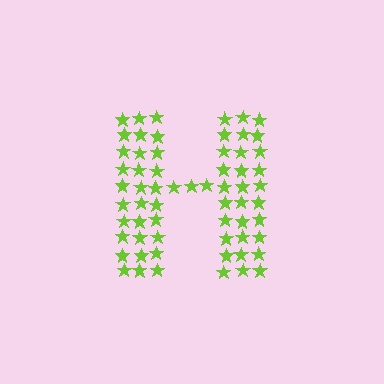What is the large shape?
The large shape is the letter H.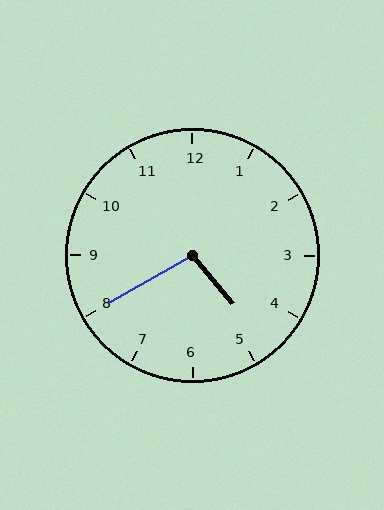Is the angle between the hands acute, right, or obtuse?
It is obtuse.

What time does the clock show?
4:40.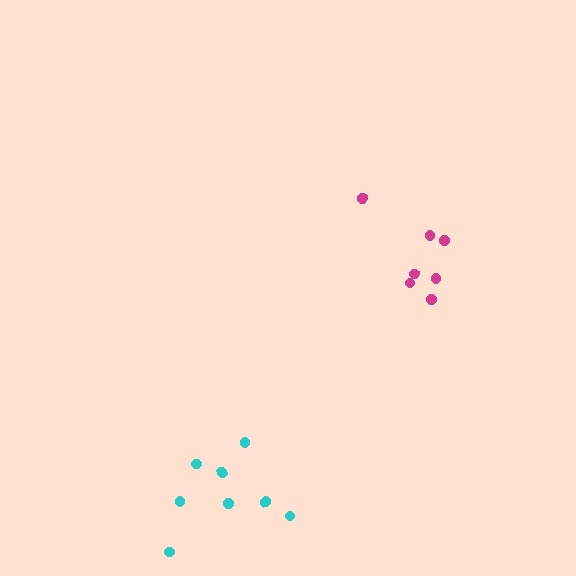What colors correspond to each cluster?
The clusters are colored: cyan, magenta.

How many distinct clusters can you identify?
There are 2 distinct clusters.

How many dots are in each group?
Group 1: 8 dots, Group 2: 7 dots (15 total).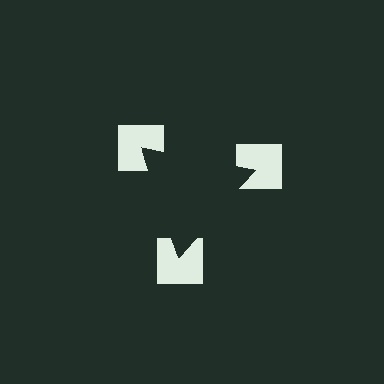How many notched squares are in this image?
There are 3 — one at each vertex of the illusory triangle.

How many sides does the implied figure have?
3 sides.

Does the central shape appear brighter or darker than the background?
It typically appears slightly darker than the background, even though no actual brightness change is drawn.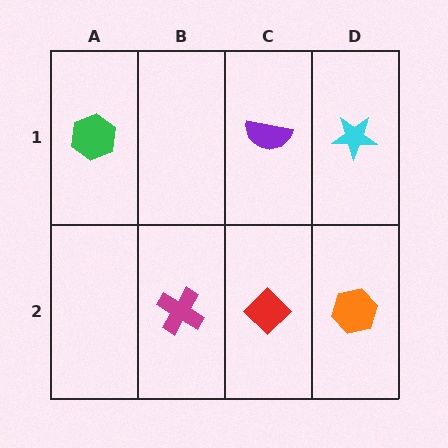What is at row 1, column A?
A green hexagon.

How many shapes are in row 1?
3 shapes.